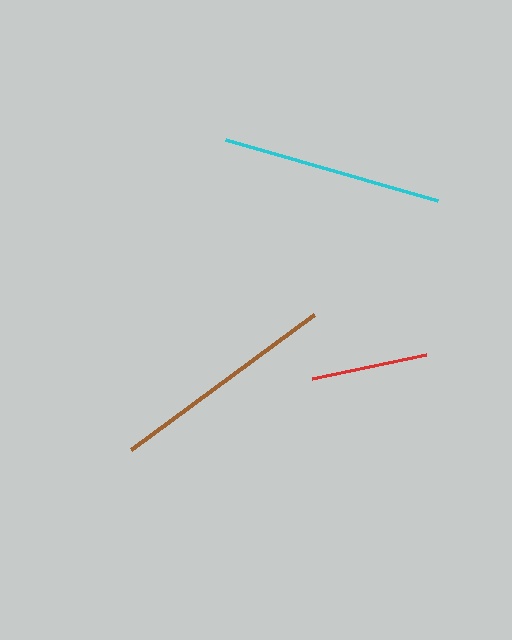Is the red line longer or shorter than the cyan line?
The cyan line is longer than the red line.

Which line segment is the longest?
The brown line is the longest at approximately 228 pixels.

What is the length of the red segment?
The red segment is approximately 116 pixels long.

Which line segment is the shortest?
The red line is the shortest at approximately 116 pixels.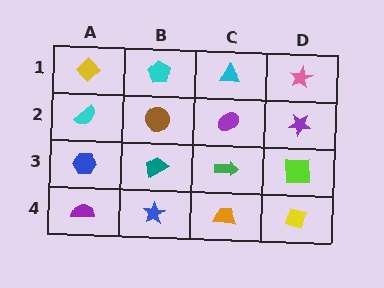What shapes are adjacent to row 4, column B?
A teal trapezoid (row 3, column B), a purple semicircle (row 4, column A), an orange trapezoid (row 4, column C).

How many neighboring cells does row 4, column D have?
2.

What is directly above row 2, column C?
A cyan triangle.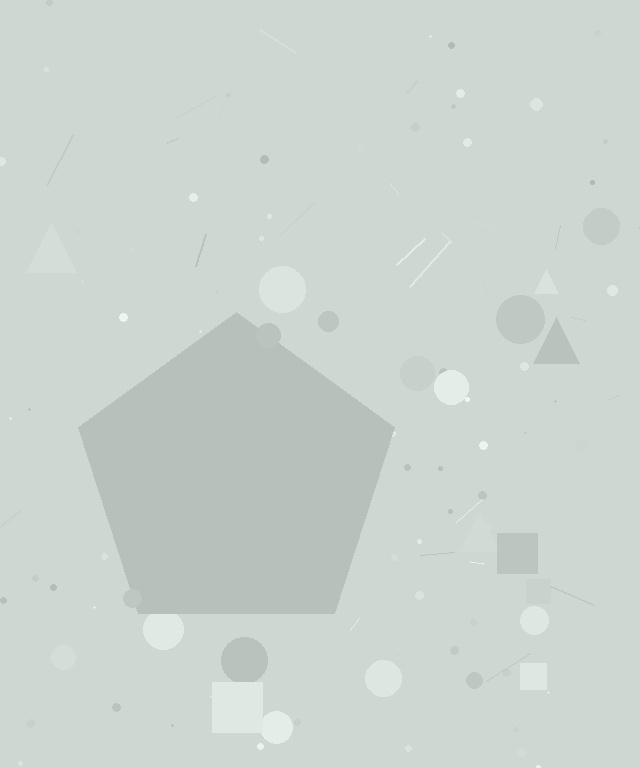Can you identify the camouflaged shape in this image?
The camouflaged shape is a pentagon.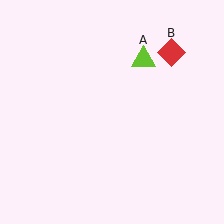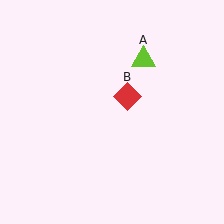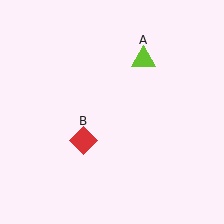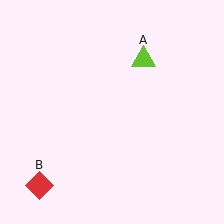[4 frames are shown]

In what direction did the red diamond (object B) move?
The red diamond (object B) moved down and to the left.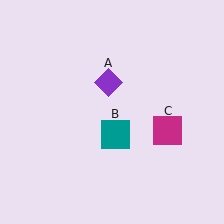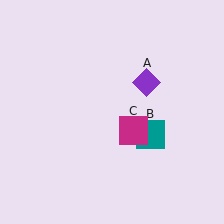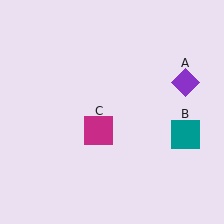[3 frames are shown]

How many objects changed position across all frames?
3 objects changed position: purple diamond (object A), teal square (object B), magenta square (object C).